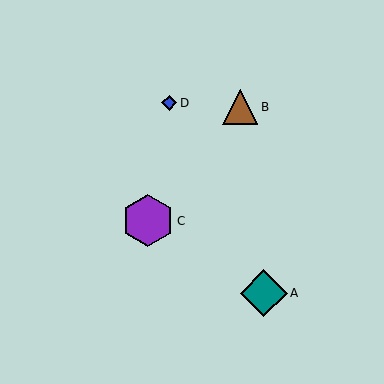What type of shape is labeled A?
Shape A is a teal diamond.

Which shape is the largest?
The purple hexagon (labeled C) is the largest.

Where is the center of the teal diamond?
The center of the teal diamond is at (264, 293).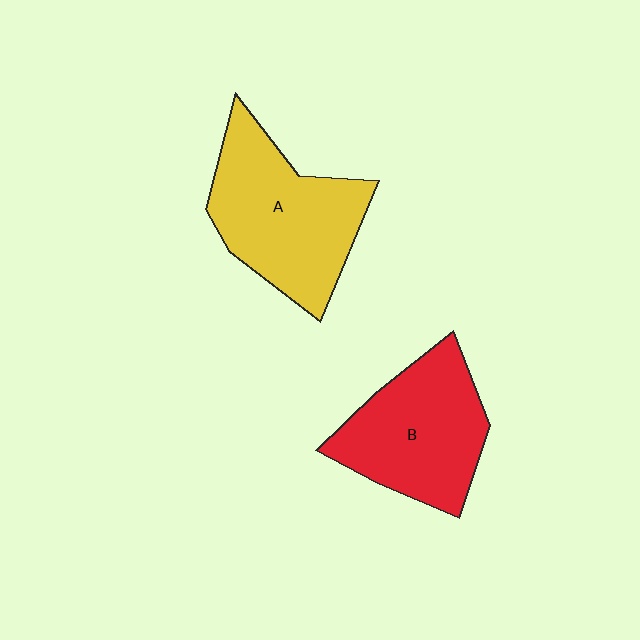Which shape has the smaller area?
Shape B (red).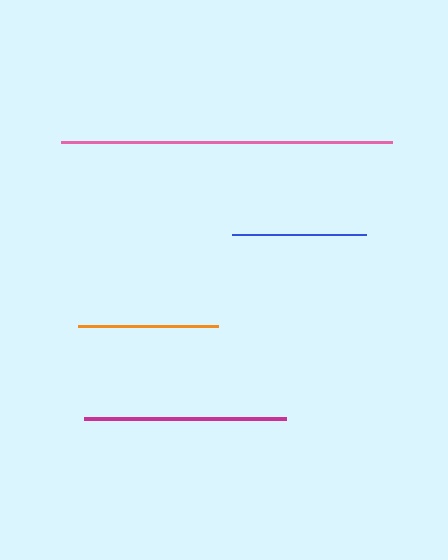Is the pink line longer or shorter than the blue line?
The pink line is longer than the blue line.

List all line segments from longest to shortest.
From longest to shortest: pink, magenta, orange, blue.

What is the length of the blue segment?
The blue segment is approximately 134 pixels long.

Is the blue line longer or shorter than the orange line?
The orange line is longer than the blue line.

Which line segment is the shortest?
The blue line is the shortest at approximately 134 pixels.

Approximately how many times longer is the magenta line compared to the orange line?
The magenta line is approximately 1.5 times the length of the orange line.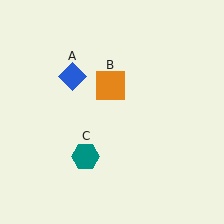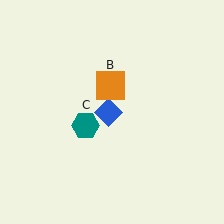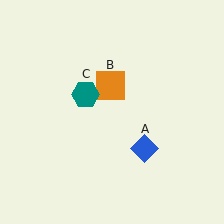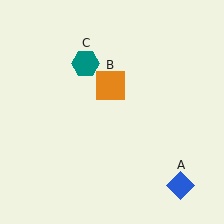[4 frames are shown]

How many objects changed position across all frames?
2 objects changed position: blue diamond (object A), teal hexagon (object C).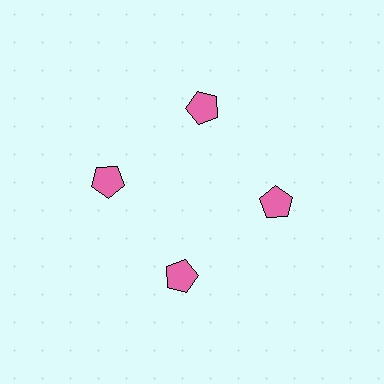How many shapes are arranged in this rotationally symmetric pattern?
There are 4 shapes, arranged in 4 groups of 1.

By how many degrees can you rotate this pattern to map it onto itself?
The pattern maps onto itself every 90 degrees of rotation.